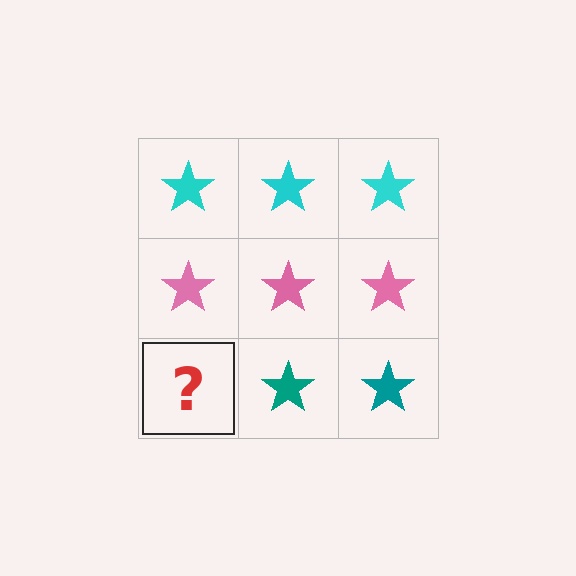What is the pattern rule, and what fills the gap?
The rule is that each row has a consistent color. The gap should be filled with a teal star.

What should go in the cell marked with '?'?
The missing cell should contain a teal star.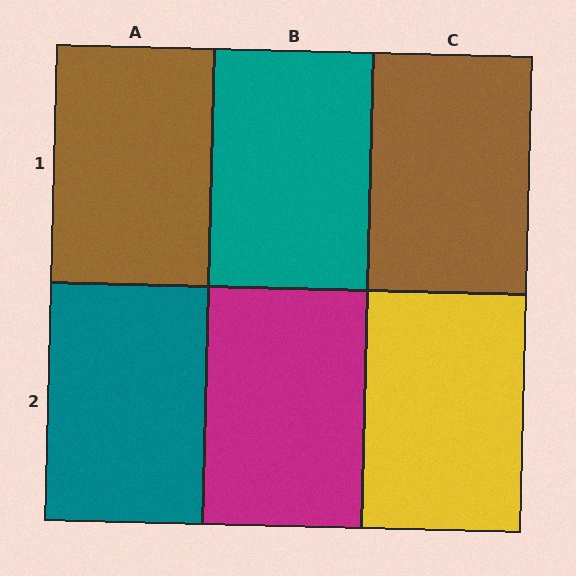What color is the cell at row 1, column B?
Teal.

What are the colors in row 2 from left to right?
Teal, magenta, yellow.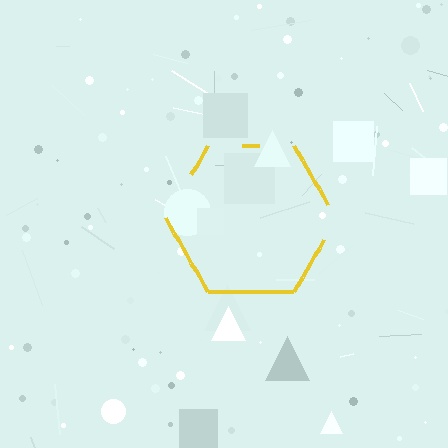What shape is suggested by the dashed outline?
The dashed outline suggests a hexagon.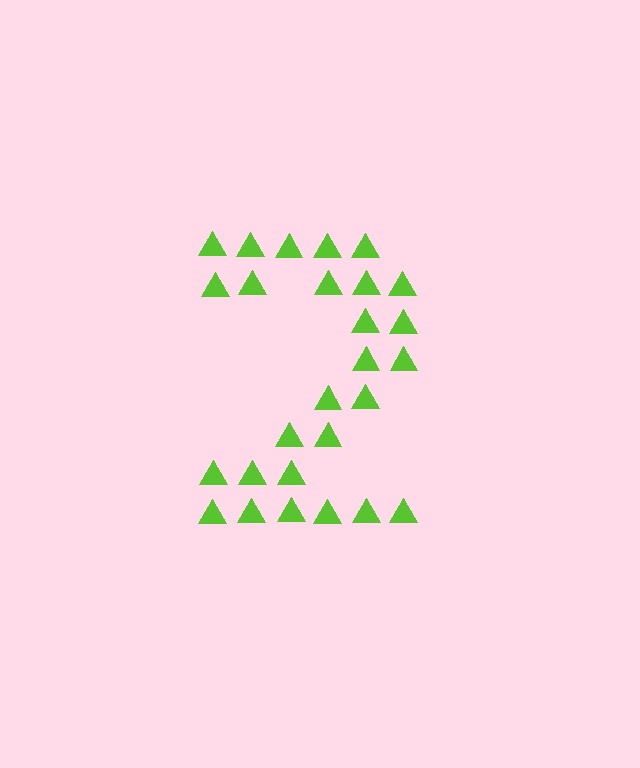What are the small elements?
The small elements are triangles.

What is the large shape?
The large shape is the digit 2.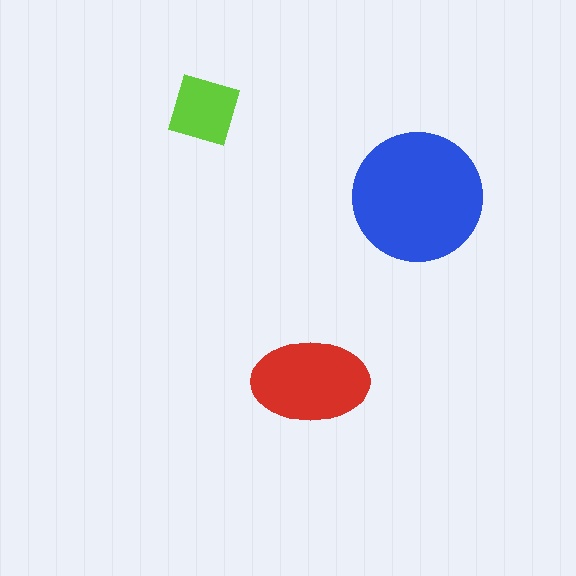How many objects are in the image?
There are 3 objects in the image.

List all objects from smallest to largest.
The lime diamond, the red ellipse, the blue circle.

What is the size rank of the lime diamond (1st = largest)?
3rd.